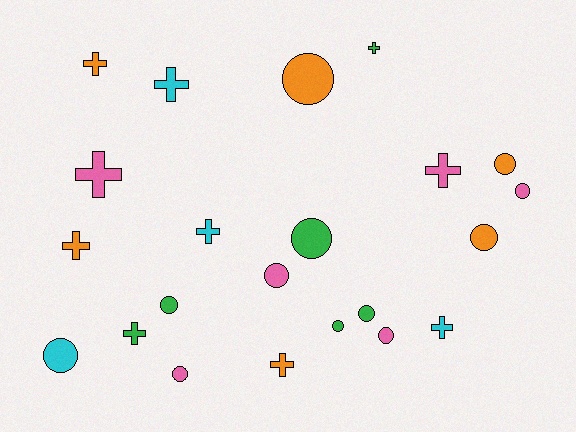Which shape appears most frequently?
Circle, with 12 objects.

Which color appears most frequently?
Orange, with 6 objects.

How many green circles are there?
There are 4 green circles.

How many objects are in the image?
There are 22 objects.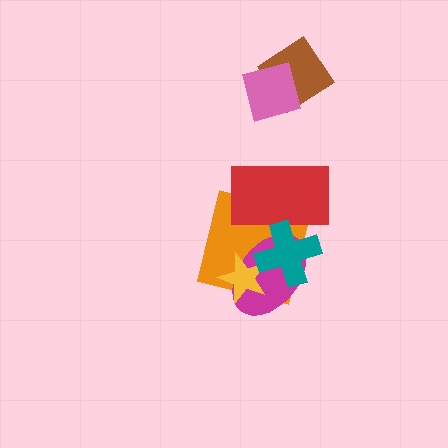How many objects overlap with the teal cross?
4 objects overlap with the teal cross.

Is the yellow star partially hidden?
Yes, it is partially covered by another shape.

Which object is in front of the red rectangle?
The teal cross is in front of the red rectangle.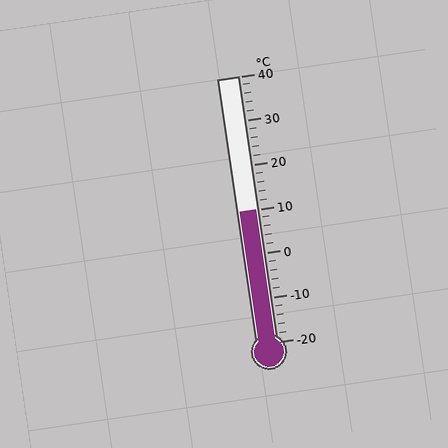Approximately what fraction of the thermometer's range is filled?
The thermometer is filled to approximately 50% of its range.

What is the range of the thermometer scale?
The thermometer scale ranges from -20°C to 40°C.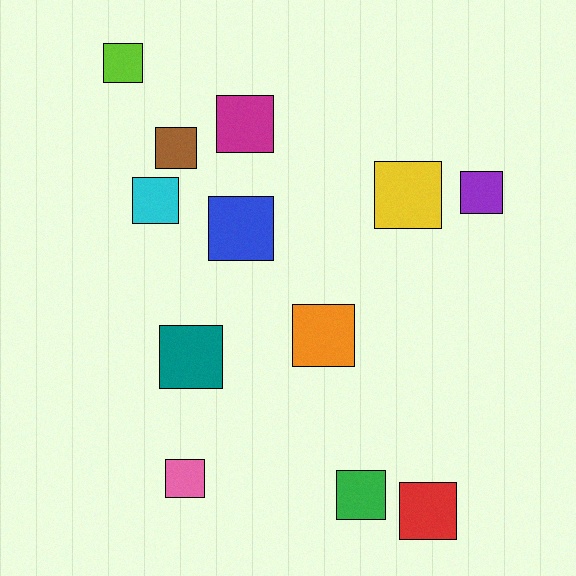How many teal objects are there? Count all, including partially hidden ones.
There is 1 teal object.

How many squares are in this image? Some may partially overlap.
There are 12 squares.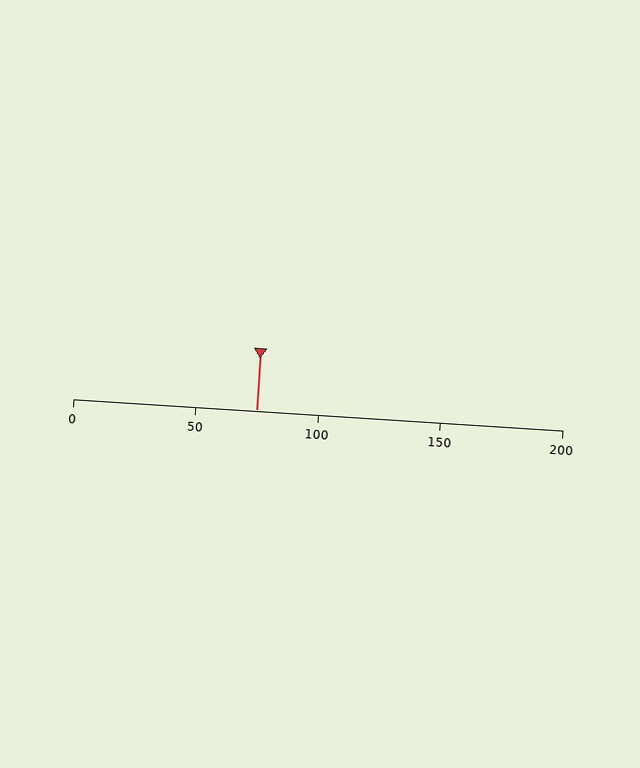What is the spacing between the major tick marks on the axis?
The major ticks are spaced 50 apart.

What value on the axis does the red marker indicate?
The marker indicates approximately 75.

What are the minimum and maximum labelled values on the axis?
The axis runs from 0 to 200.